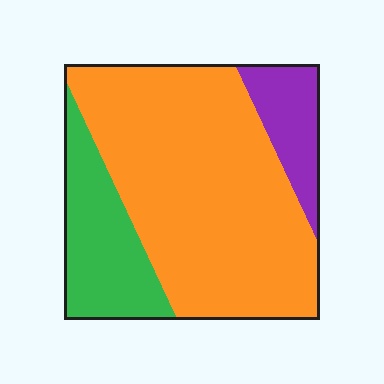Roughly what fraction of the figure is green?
Green takes up about one fifth (1/5) of the figure.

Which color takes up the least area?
Purple, at roughly 10%.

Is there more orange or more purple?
Orange.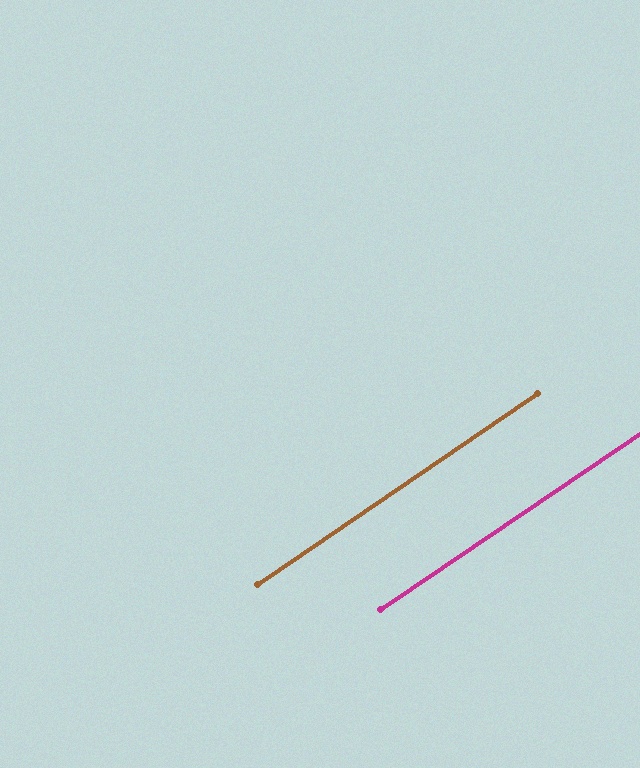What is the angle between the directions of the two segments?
Approximately 0 degrees.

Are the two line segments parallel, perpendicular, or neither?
Parallel — their directions differ by only 0.3°.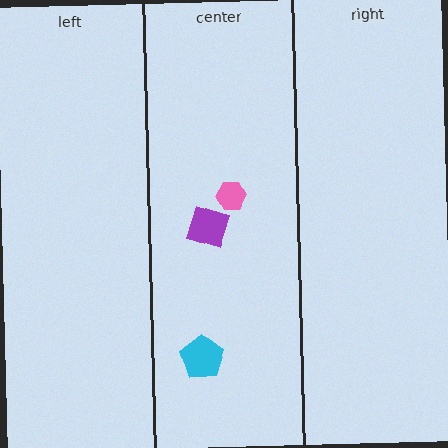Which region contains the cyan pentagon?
The center region.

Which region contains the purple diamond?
The center region.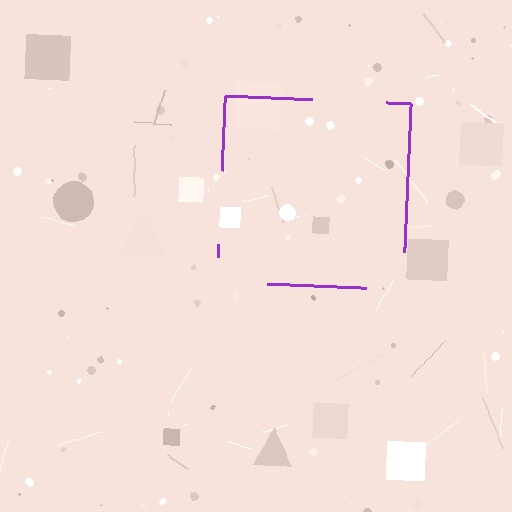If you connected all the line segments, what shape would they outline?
They would outline a square.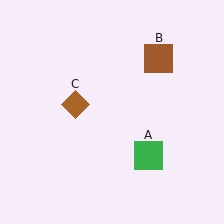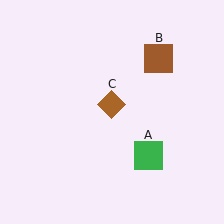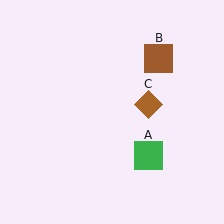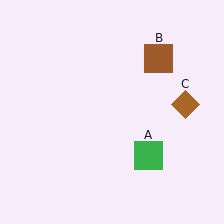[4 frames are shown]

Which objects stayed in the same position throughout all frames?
Green square (object A) and brown square (object B) remained stationary.